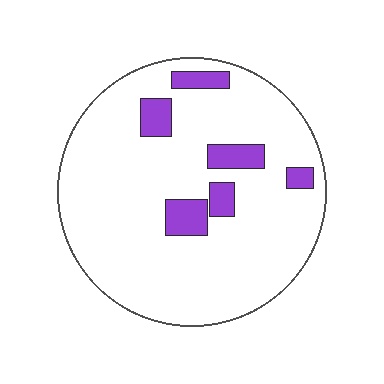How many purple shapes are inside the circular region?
6.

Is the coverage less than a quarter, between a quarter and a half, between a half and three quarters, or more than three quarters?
Less than a quarter.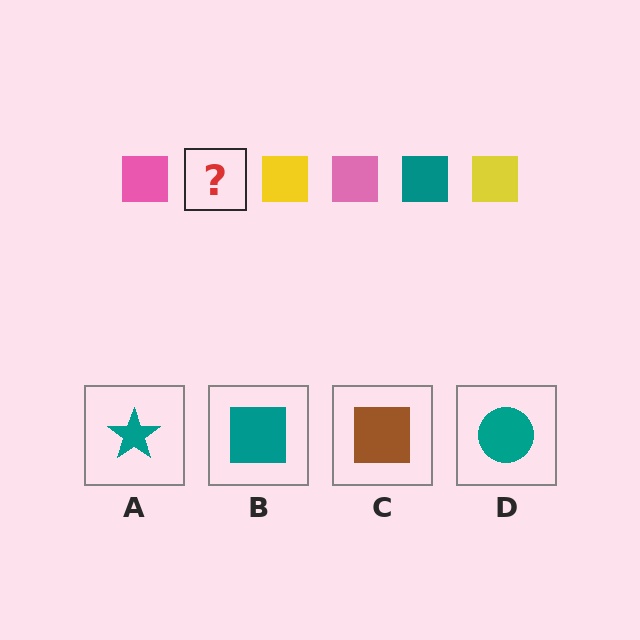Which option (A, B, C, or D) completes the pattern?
B.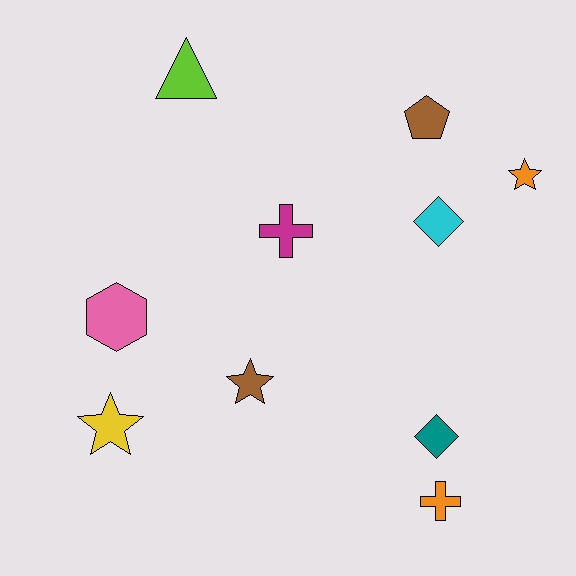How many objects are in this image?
There are 10 objects.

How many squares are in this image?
There are no squares.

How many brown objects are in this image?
There are 2 brown objects.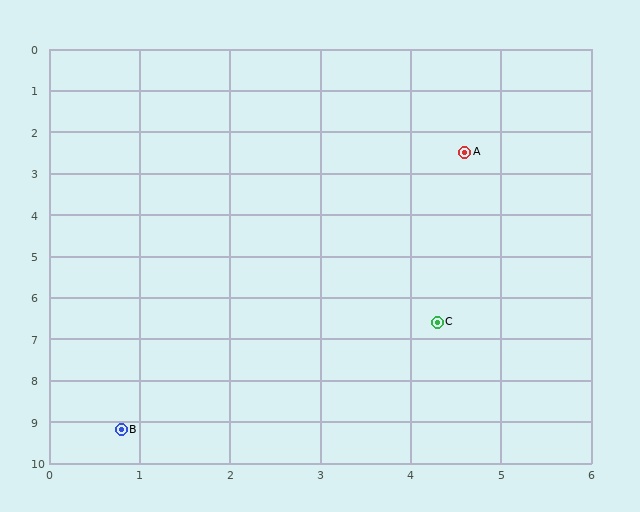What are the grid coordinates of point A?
Point A is at approximately (4.6, 2.5).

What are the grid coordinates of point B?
Point B is at approximately (0.8, 9.2).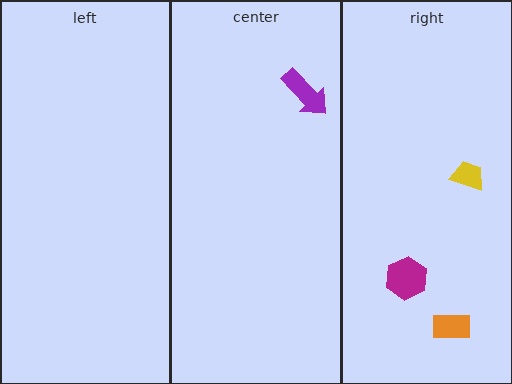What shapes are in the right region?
The magenta hexagon, the orange rectangle, the yellow trapezoid.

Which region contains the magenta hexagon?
The right region.